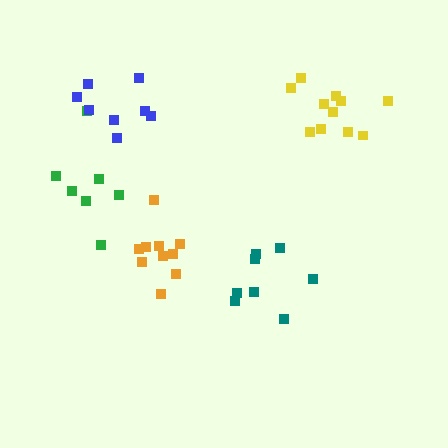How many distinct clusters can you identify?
There are 5 distinct clusters.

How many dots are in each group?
Group 1: 7 dots, Group 2: 8 dots, Group 3: 8 dots, Group 4: 11 dots, Group 5: 10 dots (44 total).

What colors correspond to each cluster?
The clusters are colored: green, blue, teal, yellow, orange.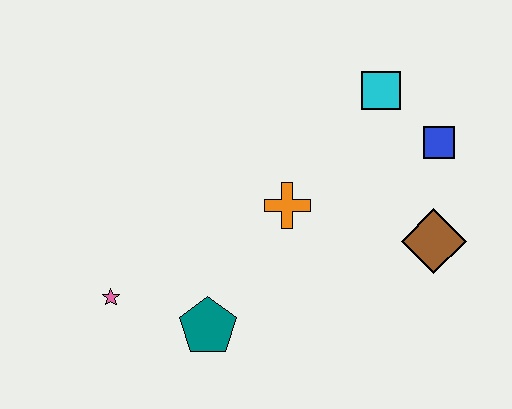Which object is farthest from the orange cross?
The pink star is farthest from the orange cross.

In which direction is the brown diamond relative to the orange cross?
The brown diamond is to the right of the orange cross.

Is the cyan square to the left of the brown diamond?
Yes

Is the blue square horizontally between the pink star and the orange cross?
No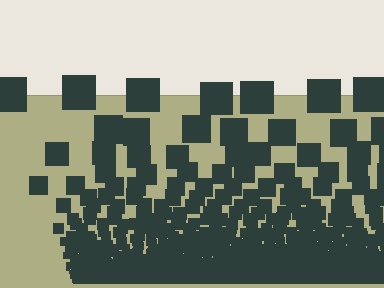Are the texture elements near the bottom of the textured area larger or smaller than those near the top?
Smaller. The gradient is inverted — elements near the bottom are smaller and denser.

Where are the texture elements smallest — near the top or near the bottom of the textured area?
Near the bottom.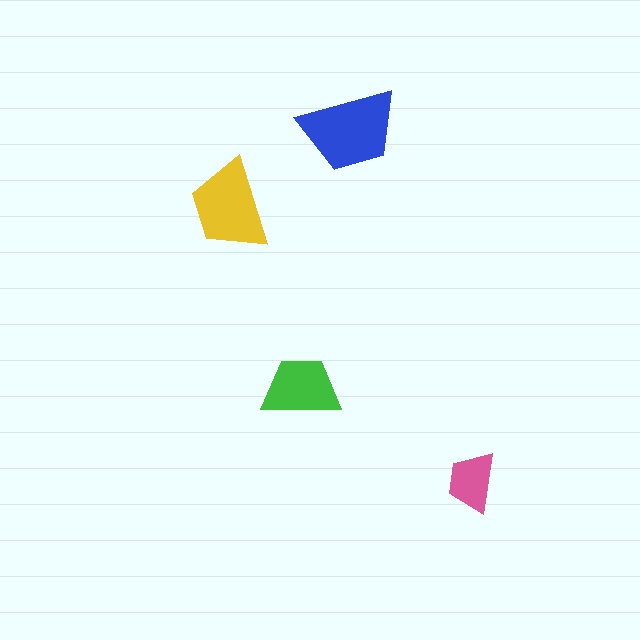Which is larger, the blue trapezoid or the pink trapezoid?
The blue one.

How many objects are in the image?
There are 4 objects in the image.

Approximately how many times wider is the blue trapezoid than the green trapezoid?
About 1.5 times wider.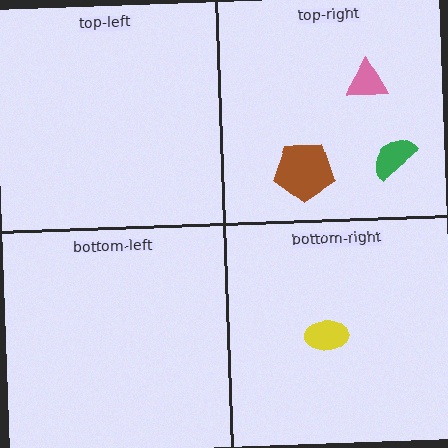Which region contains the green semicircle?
The top-right region.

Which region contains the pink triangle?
The top-right region.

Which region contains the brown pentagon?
The top-right region.